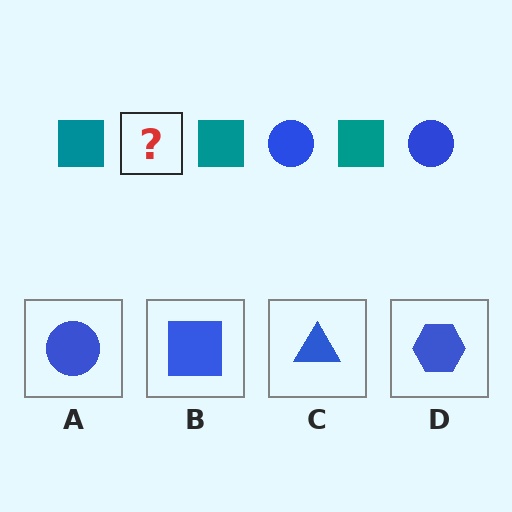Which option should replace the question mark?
Option A.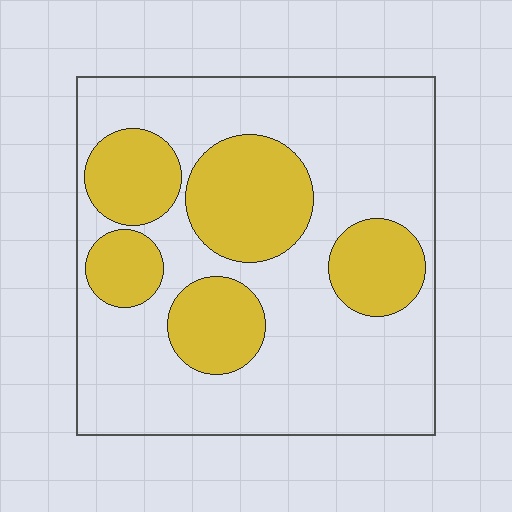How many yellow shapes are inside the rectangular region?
5.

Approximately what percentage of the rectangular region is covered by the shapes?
Approximately 30%.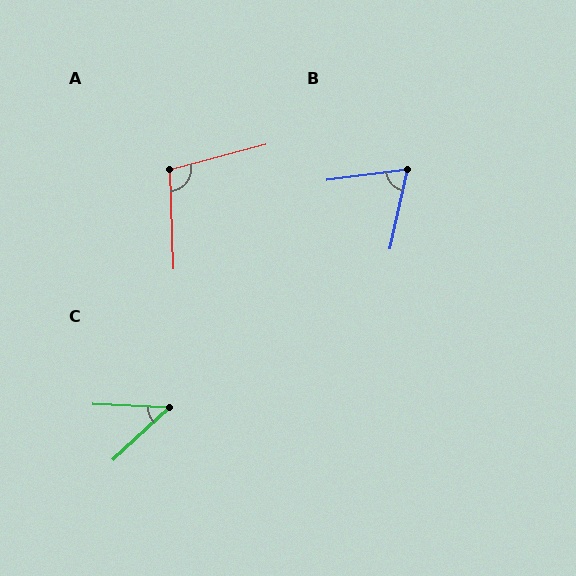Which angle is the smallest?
C, at approximately 45 degrees.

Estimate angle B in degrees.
Approximately 70 degrees.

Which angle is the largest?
A, at approximately 102 degrees.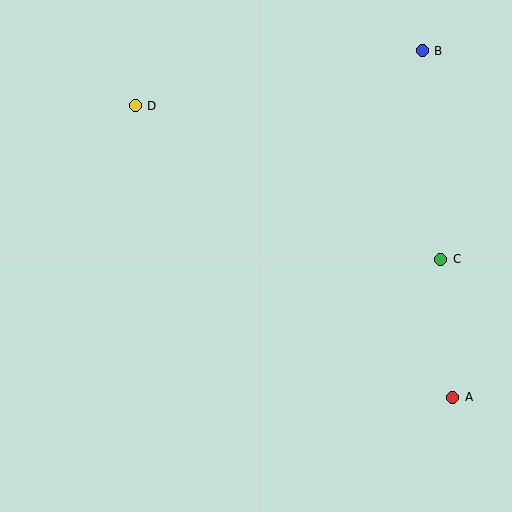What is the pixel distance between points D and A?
The distance between D and A is 431 pixels.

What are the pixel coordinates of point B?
Point B is at (422, 51).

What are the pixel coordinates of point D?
Point D is at (135, 106).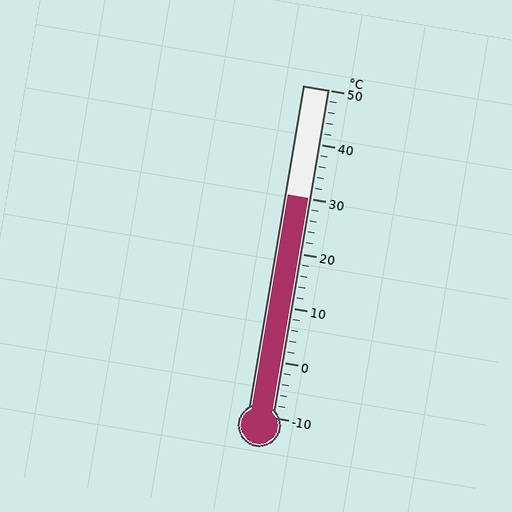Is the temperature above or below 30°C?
The temperature is at 30°C.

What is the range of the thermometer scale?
The thermometer scale ranges from -10°C to 50°C.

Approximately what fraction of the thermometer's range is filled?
The thermometer is filled to approximately 65% of its range.